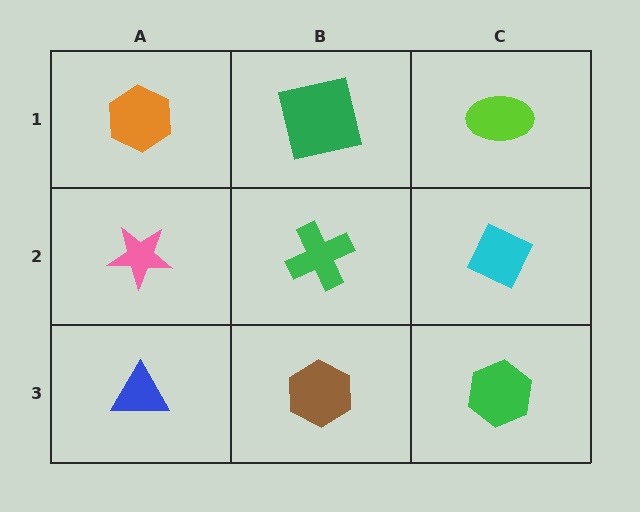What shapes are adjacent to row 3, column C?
A cyan diamond (row 2, column C), a brown hexagon (row 3, column B).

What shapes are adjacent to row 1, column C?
A cyan diamond (row 2, column C), a green square (row 1, column B).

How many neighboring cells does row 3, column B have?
3.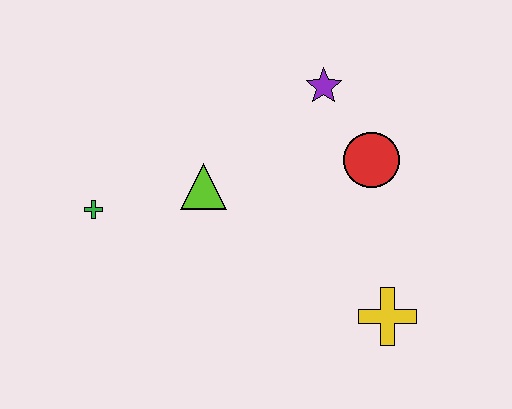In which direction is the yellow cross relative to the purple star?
The yellow cross is below the purple star.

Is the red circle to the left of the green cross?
No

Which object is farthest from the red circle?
The green cross is farthest from the red circle.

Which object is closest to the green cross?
The lime triangle is closest to the green cross.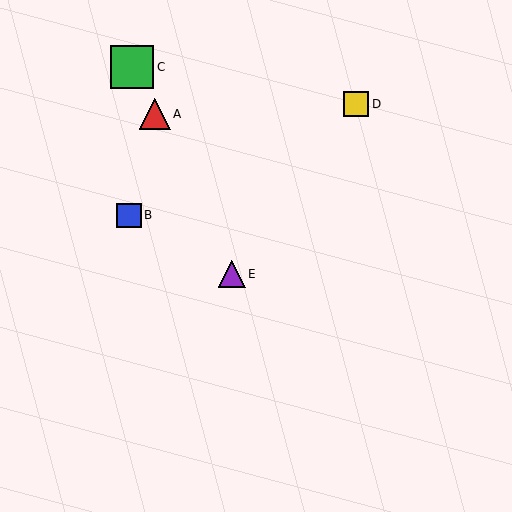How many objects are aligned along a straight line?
3 objects (A, C, E) are aligned along a straight line.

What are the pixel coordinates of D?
Object D is at (356, 104).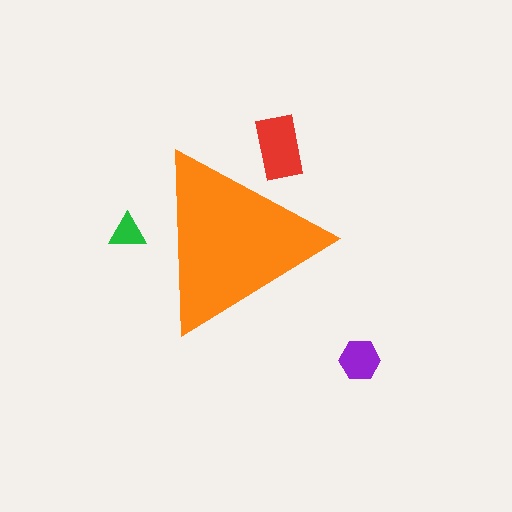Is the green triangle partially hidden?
Yes, the green triangle is partially hidden behind the orange triangle.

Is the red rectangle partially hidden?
Yes, the red rectangle is partially hidden behind the orange triangle.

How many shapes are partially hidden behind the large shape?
2 shapes are partially hidden.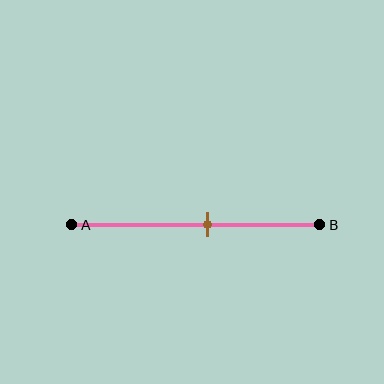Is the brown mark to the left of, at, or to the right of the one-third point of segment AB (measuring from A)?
The brown mark is to the right of the one-third point of segment AB.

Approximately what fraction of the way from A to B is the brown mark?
The brown mark is approximately 55% of the way from A to B.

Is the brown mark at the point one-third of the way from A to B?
No, the mark is at about 55% from A, not at the 33% one-third point.